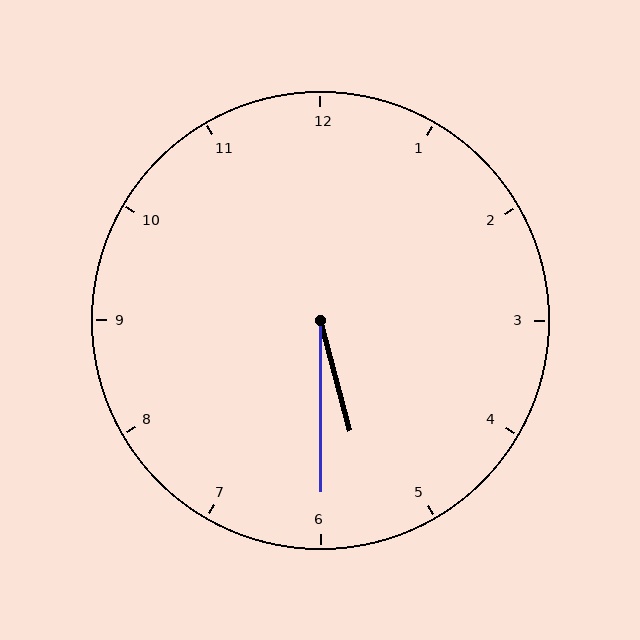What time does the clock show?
5:30.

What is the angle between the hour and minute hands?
Approximately 15 degrees.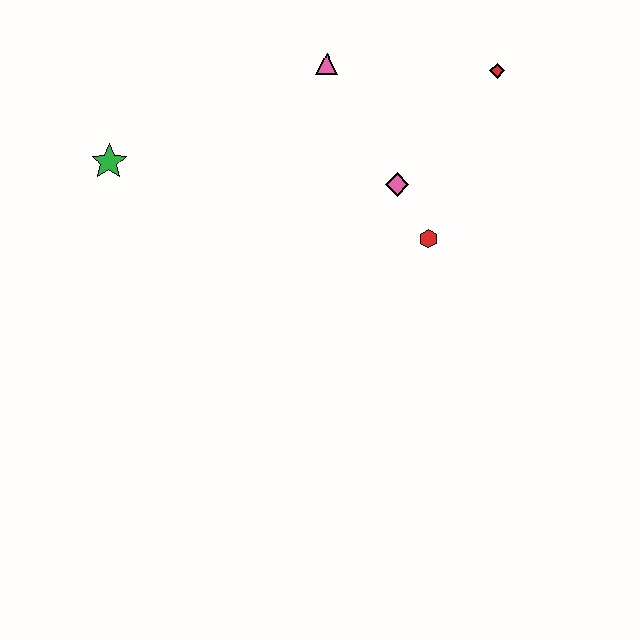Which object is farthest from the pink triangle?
The green star is farthest from the pink triangle.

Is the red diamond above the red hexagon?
Yes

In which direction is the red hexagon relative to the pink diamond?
The red hexagon is below the pink diamond.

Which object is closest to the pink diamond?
The red hexagon is closest to the pink diamond.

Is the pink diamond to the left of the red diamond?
Yes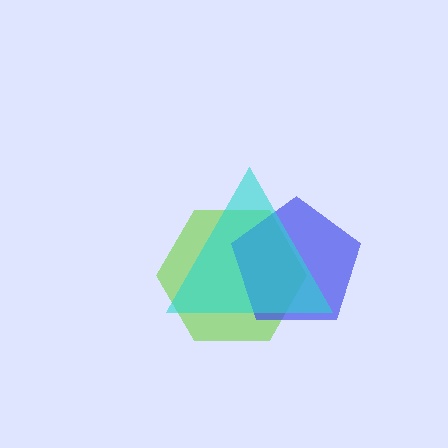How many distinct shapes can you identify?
There are 3 distinct shapes: a lime hexagon, a blue pentagon, a cyan triangle.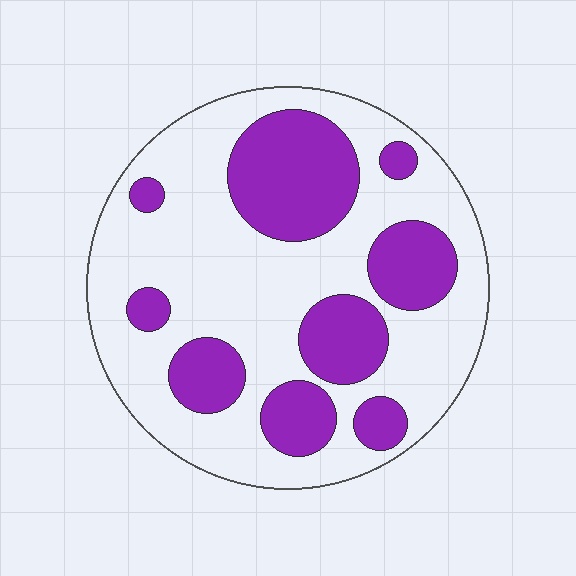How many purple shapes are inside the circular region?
9.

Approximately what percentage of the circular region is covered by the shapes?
Approximately 35%.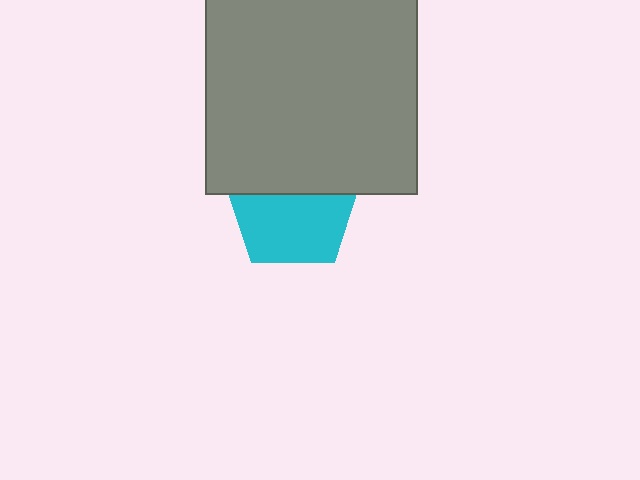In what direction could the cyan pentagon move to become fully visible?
The cyan pentagon could move down. That would shift it out from behind the gray rectangle entirely.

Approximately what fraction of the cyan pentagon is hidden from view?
Roughly 40% of the cyan pentagon is hidden behind the gray rectangle.